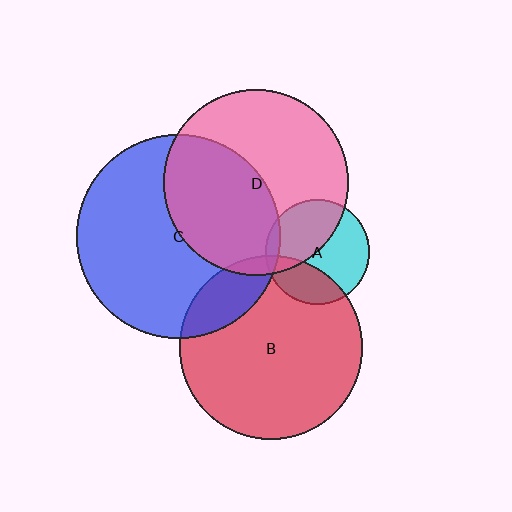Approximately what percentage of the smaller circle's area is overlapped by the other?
Approximately 15%.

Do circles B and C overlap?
Yes.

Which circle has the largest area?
Circle C (blue).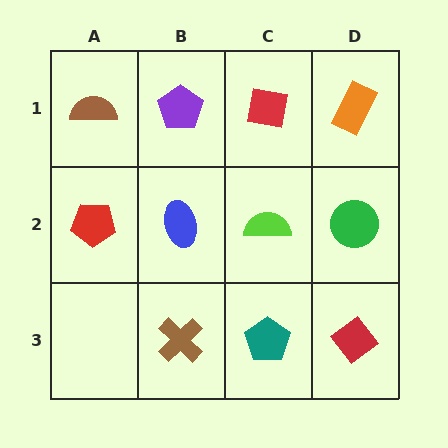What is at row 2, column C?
A lime semicircle.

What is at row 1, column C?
A red square.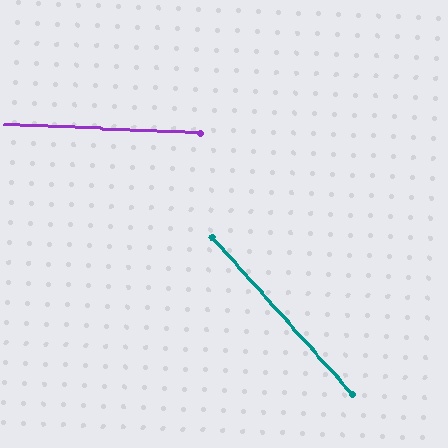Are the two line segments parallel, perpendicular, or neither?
Neither parallel nor perpendicular — they differ by about 46°.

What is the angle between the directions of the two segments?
Approximately 46 degrees.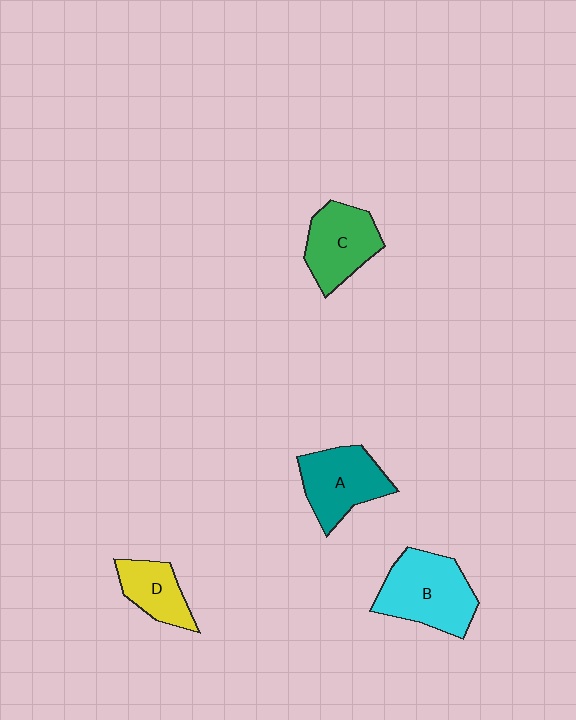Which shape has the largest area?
Shape B (cyan).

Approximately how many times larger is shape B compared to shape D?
Approximately 1.8 times.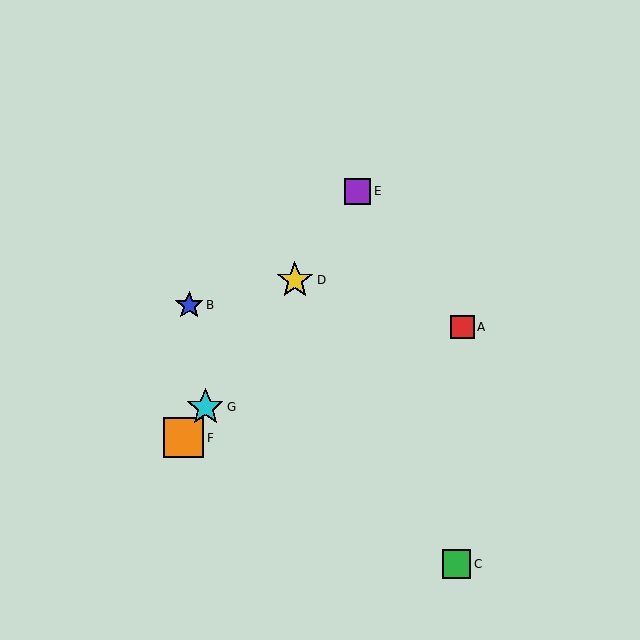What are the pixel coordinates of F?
Object F is at (184, 438).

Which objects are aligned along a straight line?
Objects D, E, F, G are aligned along a straight line.